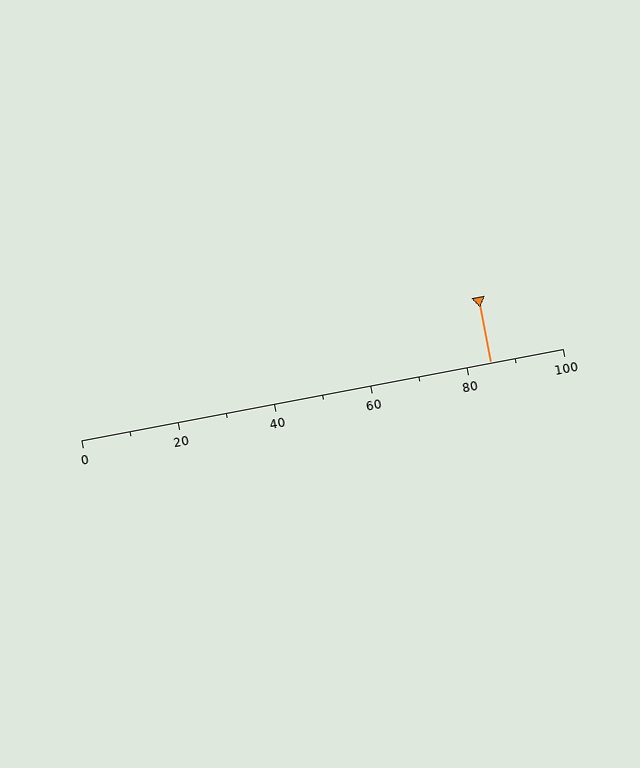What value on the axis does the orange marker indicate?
The marker indicates approximately 85.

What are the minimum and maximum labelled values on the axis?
The axis runs from 0 to 100.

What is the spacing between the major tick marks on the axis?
The major ticks are spaced 20 apart.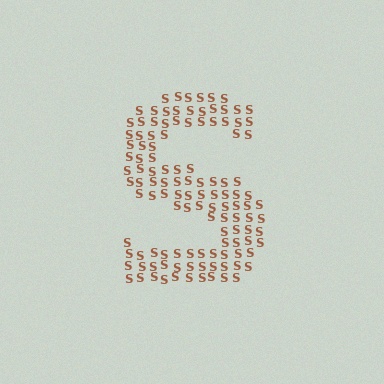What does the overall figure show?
The overall figure shows the letter S.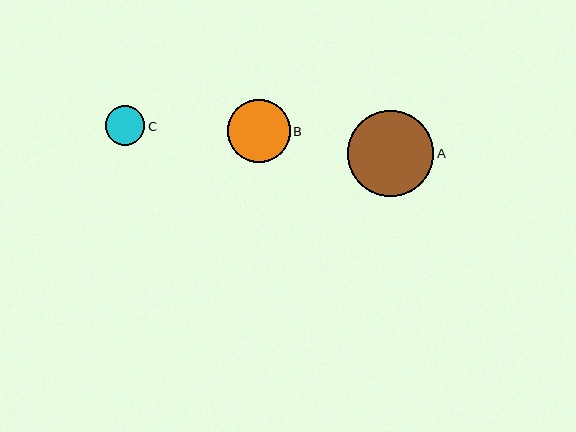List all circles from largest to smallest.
From largest to smallest: A, B, C.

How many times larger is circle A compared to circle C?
Circle A is approximately 2.2 times the size of circle C.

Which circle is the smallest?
Circle C is the smallest with a size of approximately 40 pixels.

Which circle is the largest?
Circle A is the largest with a size of approximately 86 pixels.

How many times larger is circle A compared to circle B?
Circle A is approximately 1.4 times the size of circle B.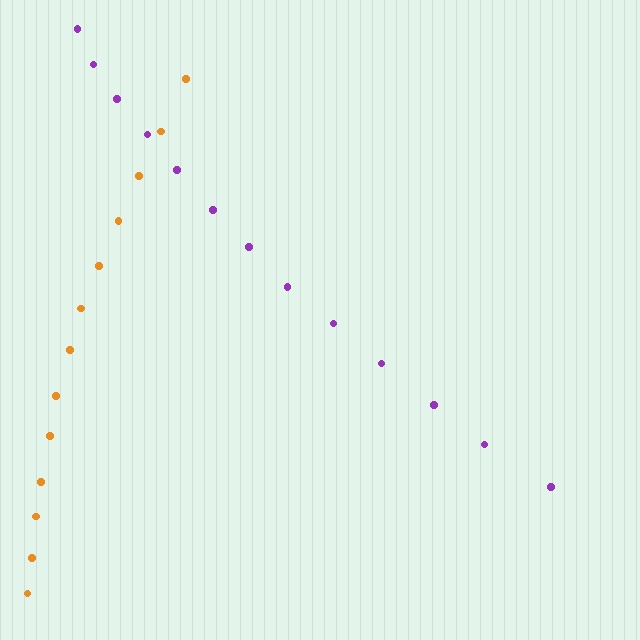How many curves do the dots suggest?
There are 2 distinct paths.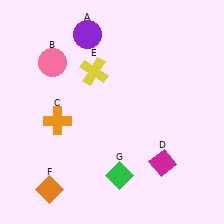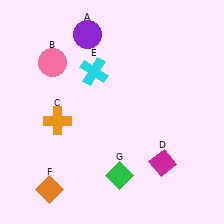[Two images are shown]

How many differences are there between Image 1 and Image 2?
There is 1 difference between the two images.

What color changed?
The cross (E) changed from yellow in Image 1 to cyan in Image 2.